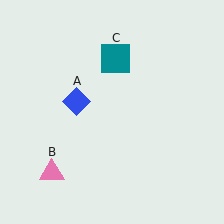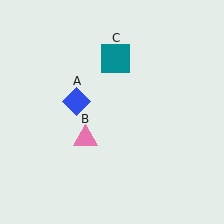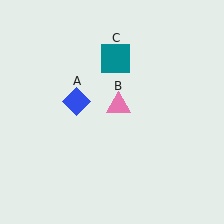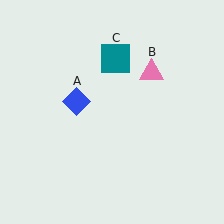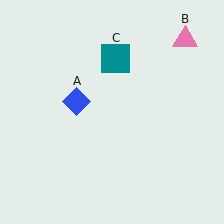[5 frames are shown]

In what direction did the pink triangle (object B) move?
The pink triangle (object B) moved up and to the right.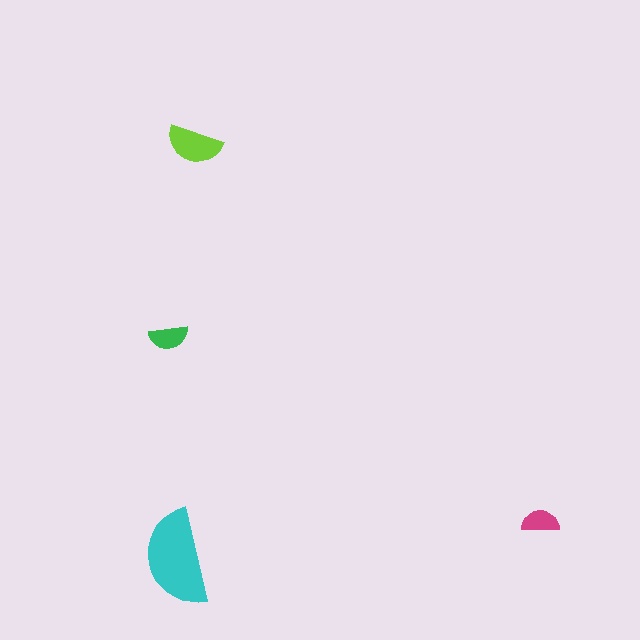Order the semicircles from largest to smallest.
the cyan one, the lime one, the green one, the magenta one.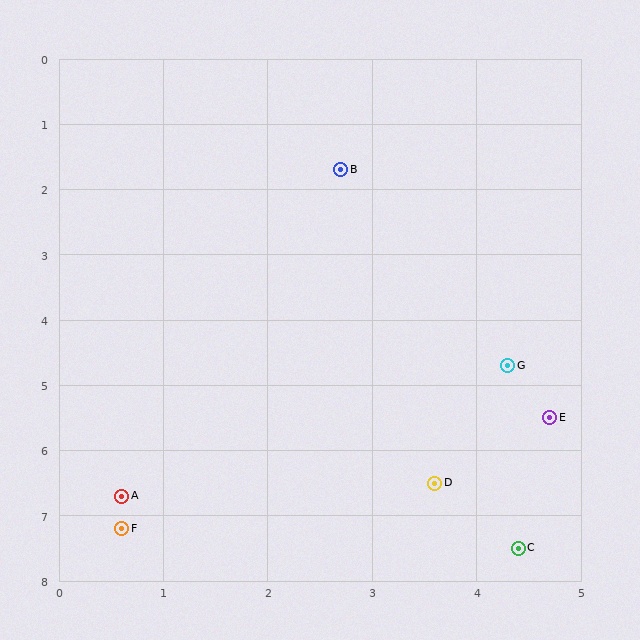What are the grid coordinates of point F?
Point F is at approximately (0.6, 7.2).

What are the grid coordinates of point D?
Point D is at approximately (3.6, 6.5).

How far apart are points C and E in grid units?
Points C and E are about 2.0 grid units apart.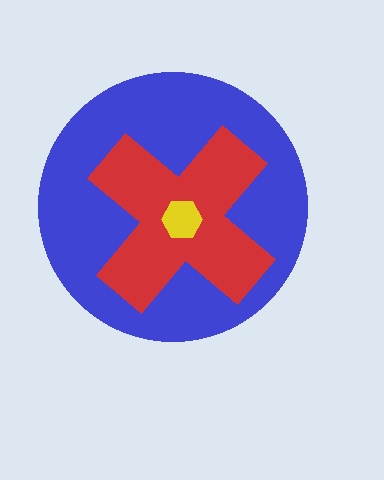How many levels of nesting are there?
3.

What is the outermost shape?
The blue circle.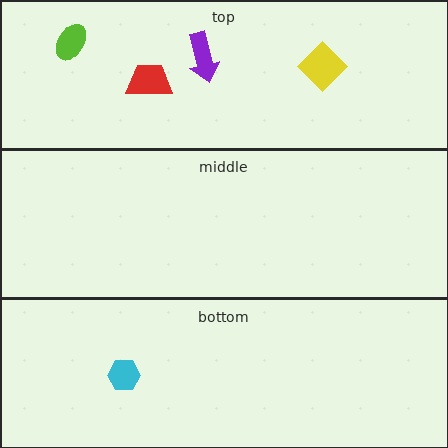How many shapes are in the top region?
4.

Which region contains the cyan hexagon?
The bottom region.